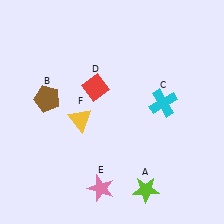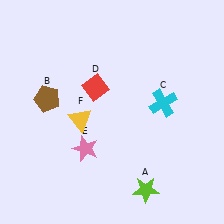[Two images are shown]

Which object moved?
The pink star (E) moved up.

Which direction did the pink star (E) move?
The pink star (E) moved up.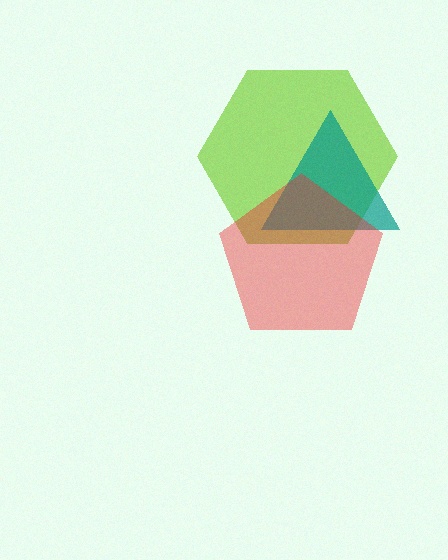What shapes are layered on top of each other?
The layered shapes are: a lime hexagon, a teal triangle, a red pentagon.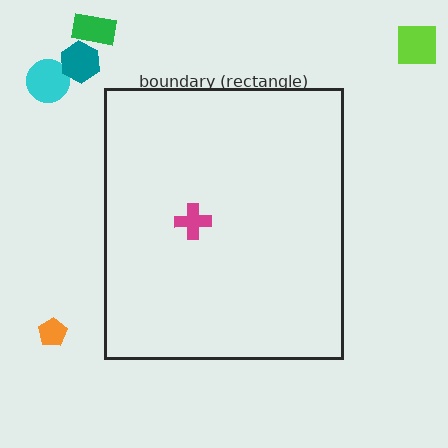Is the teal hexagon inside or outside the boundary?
Outside.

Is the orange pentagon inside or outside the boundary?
Outside.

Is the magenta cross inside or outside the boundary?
Inside.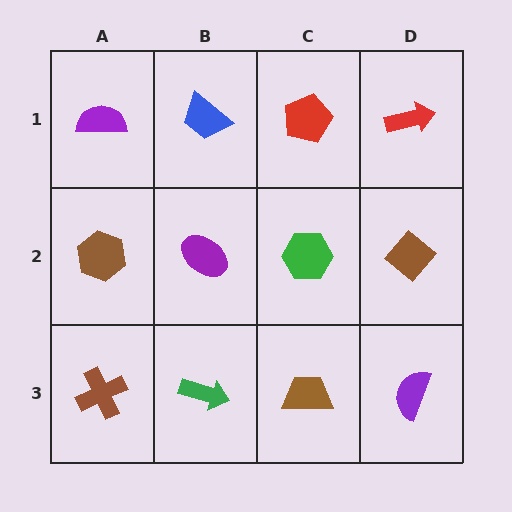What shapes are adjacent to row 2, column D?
A red arrow (row 1, column D), a purple semicircle (row 3, column D), a green hexagon (row 2, column C).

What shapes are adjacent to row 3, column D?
A brown diamond (row 2, column D), a brown trapezoid (row 3, column C).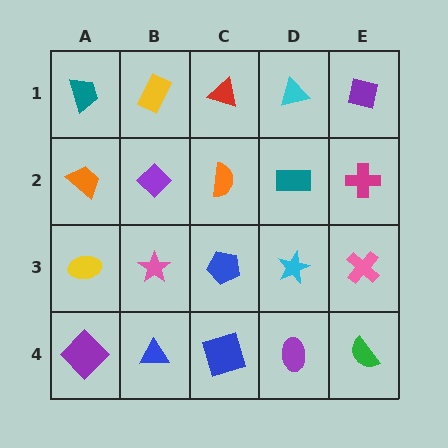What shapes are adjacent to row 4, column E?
A pink cross (row 3, column E), a purple ellipse (row 4, column D).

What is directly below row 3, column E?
A green semicircle.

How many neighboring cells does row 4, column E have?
2.